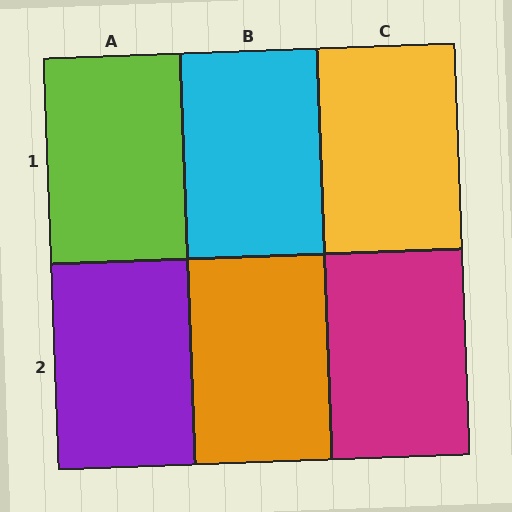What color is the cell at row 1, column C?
Yellow.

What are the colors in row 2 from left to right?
Purple, orange, magenta.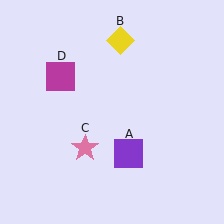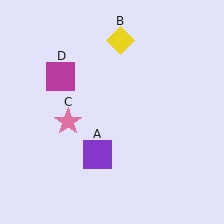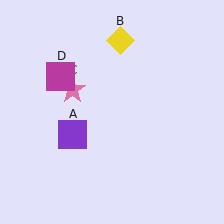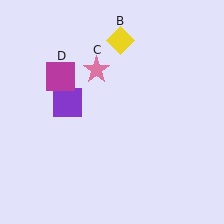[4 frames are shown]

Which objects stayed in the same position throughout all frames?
Yellow diamond (object B) and magenta square (object D) remained stationary.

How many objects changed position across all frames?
2 objects changed position: purple square (object A), pink star (object C).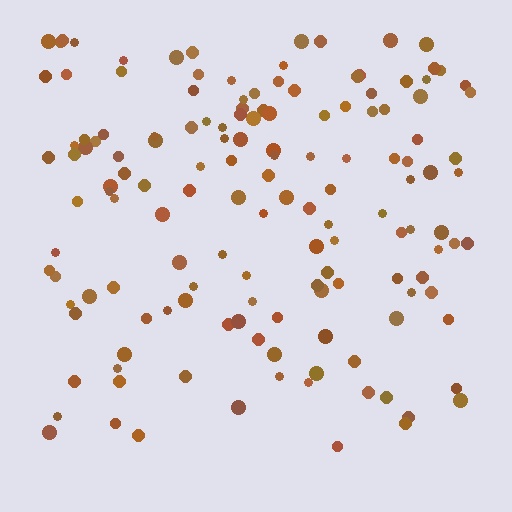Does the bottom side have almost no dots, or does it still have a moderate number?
Still a moderate number, just noticeably fewer than the top.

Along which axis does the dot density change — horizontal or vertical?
Vertical.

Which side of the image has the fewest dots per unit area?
The bottom.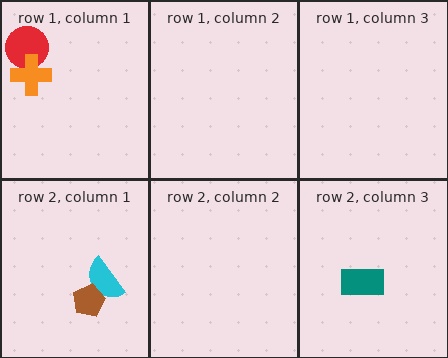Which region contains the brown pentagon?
The row 2, column 1 region.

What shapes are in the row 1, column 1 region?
The red circle, the orange cross.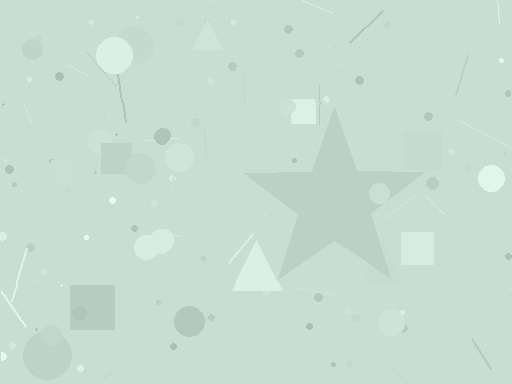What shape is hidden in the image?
A star is hidden in the image.